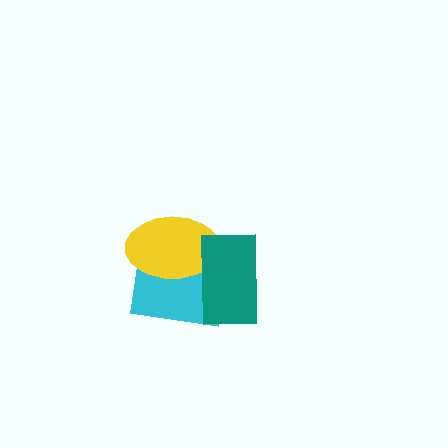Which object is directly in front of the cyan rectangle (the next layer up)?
The yellow ellipse is directly in front of the cyan rectangle.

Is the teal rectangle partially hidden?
No, no other shape covers it.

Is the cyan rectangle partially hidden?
Yes, it is partially covered by another shape.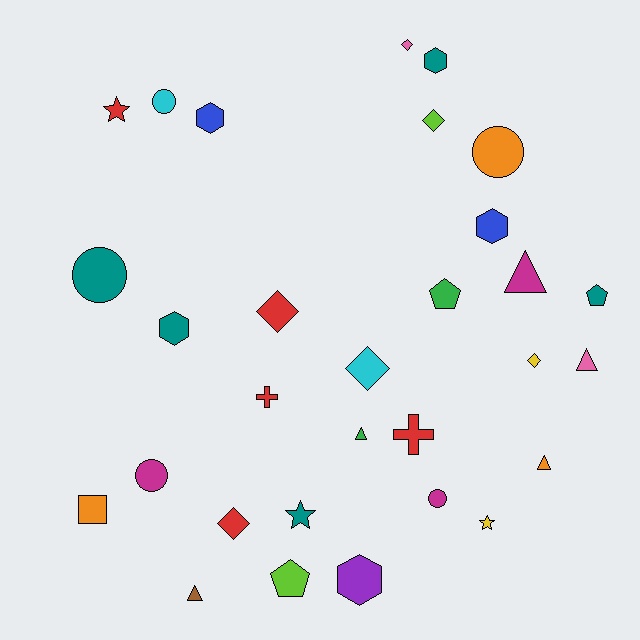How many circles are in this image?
There are 5 circles.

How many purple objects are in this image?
There is 1 purple object.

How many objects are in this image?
There are 30 objects.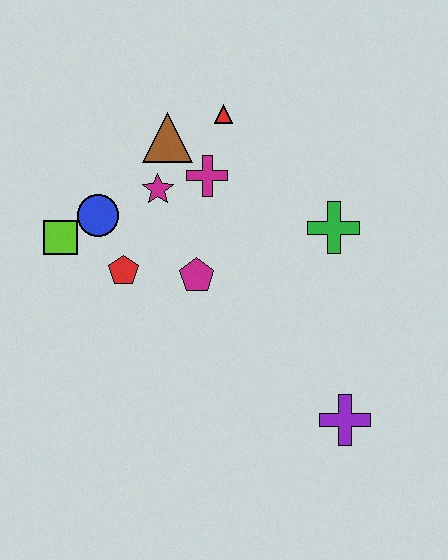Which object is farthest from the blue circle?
The purple cross is farthest from the blue circle.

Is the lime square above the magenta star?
No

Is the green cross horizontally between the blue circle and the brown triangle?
No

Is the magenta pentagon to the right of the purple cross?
No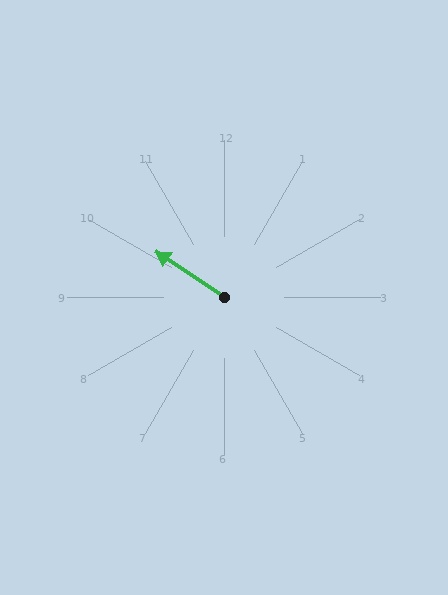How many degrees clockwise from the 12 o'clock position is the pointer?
Approximately 304 degrees.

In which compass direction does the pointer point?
Northwest.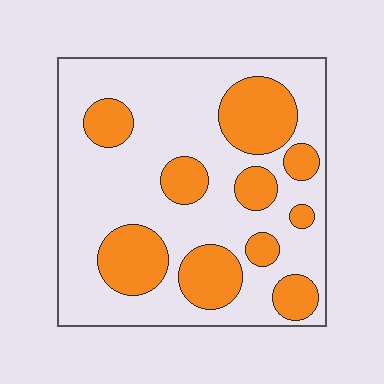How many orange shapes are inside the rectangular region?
10.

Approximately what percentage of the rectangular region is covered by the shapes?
Approximately 30%.